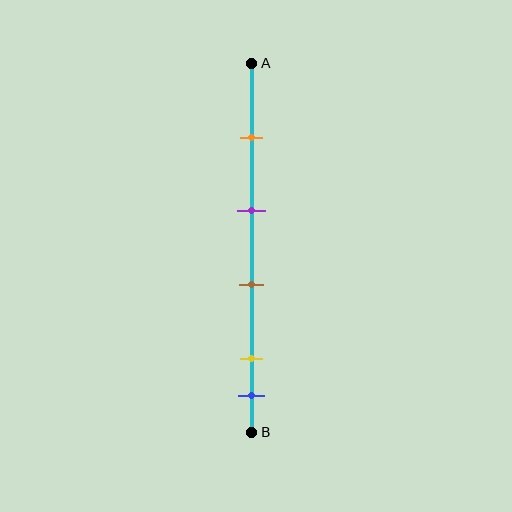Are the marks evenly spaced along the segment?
No, the marks are not evenly spaced.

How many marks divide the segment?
There are 5 marks dividing the segment.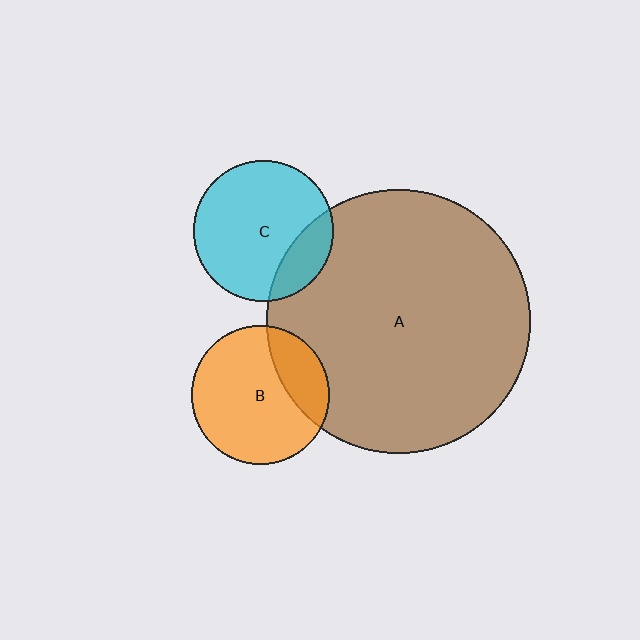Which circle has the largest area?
Circle A (brown).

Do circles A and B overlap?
Yes.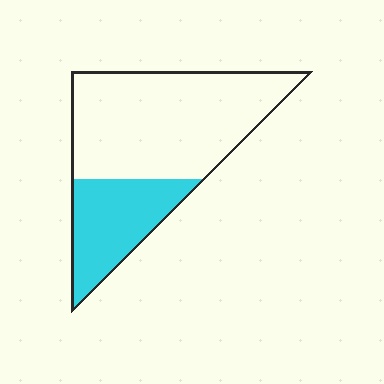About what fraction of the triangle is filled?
About one third (1/3).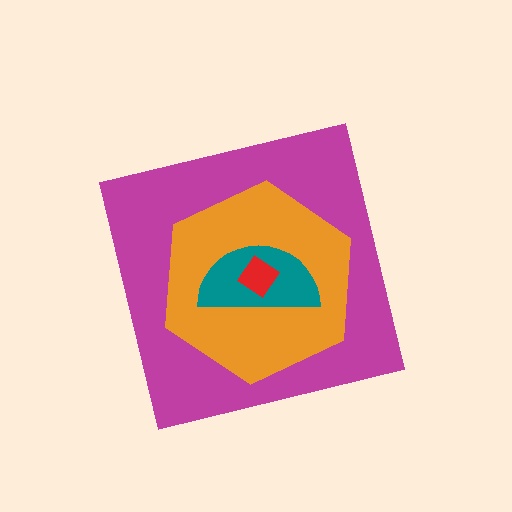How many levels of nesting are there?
4.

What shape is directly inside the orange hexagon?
The teal semicircle.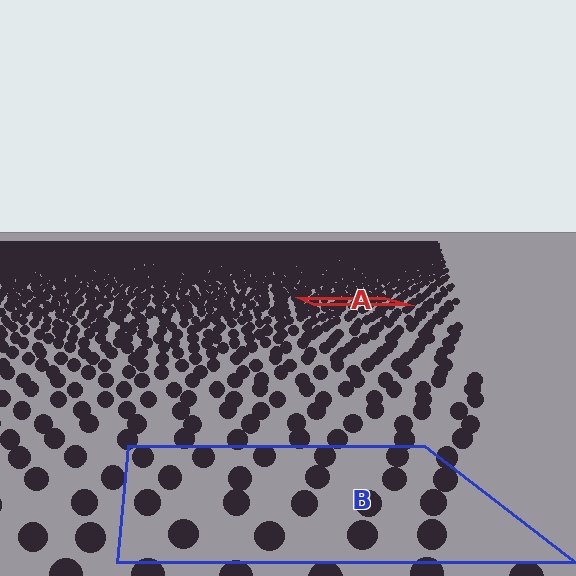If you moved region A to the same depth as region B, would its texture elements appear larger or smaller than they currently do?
They would appear larger. At a closer depth, the same texture elements are projected at a bigger on-screen size.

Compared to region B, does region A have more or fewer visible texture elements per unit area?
Region A has more texture elements per unit area — they are packed more densely because it is farther away.